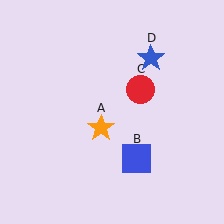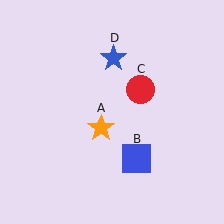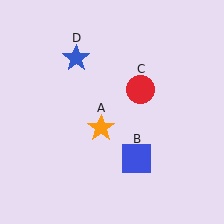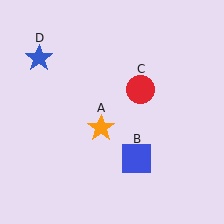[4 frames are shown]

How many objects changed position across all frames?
1 object changed position: blue star (object D).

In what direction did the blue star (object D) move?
The blue star (object D) moved left.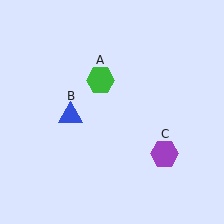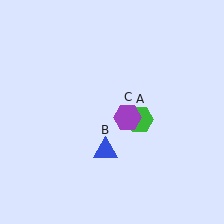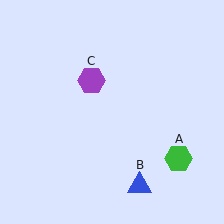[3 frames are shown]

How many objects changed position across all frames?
3 objects changed position: green hexagon (object A), blue triangle (object B), purple hexagon (object C).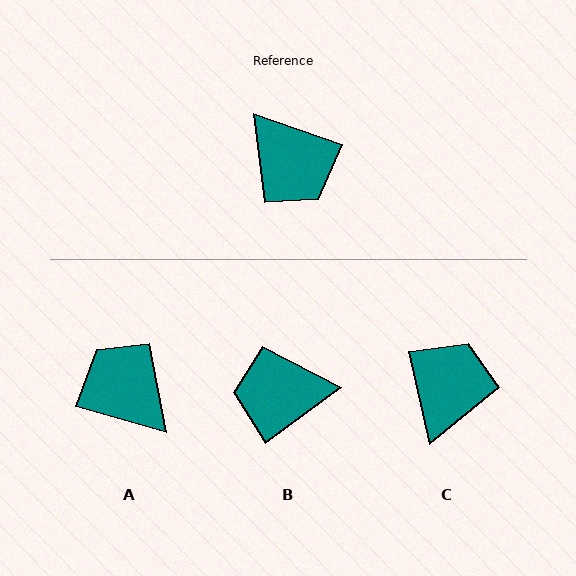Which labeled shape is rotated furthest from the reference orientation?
A, about 177 degrees away.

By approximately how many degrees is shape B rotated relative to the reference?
Approximately 125 degrees clockwise.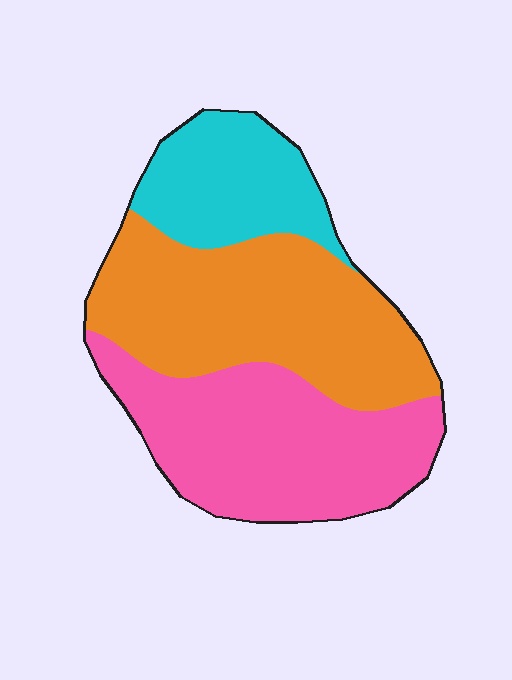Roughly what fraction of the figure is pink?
Pink takes up between a third and a half of the figure.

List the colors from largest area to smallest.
From largest to smallest: orange, pink, cyan.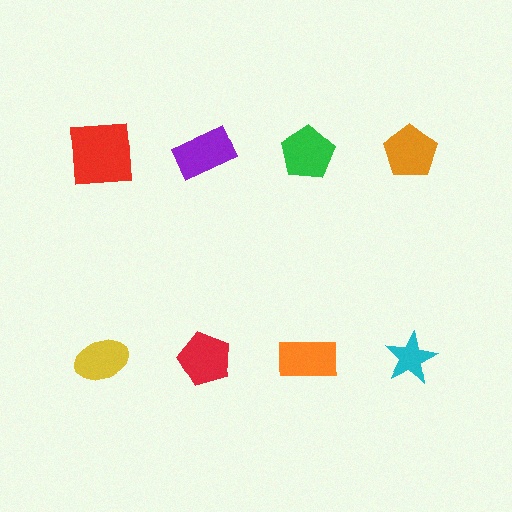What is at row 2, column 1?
A yellow ellipse.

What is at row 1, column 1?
A red square.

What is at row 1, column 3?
A green pentagon.